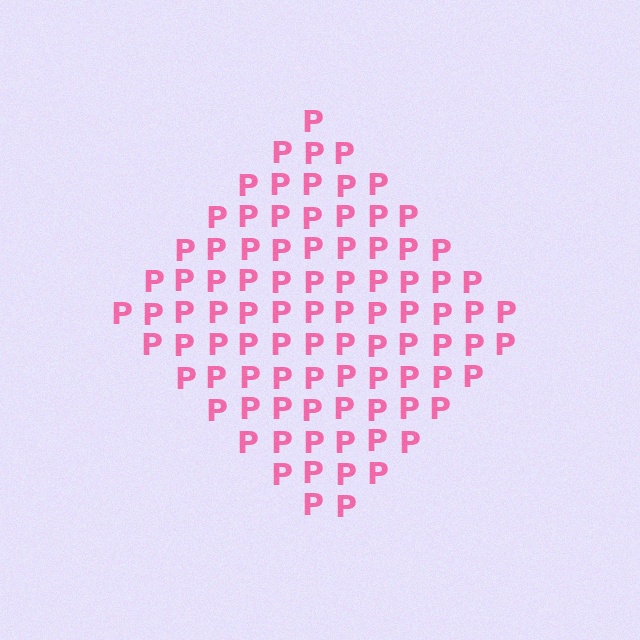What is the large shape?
The large shape is a diamond.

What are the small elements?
The small elements are letter P's.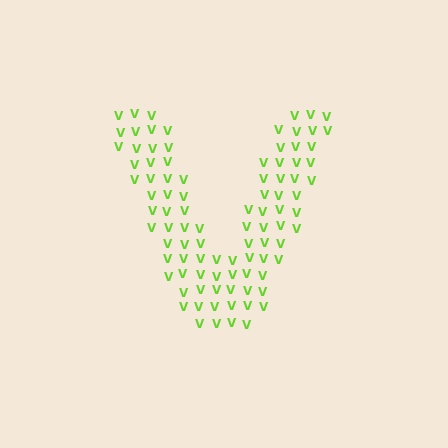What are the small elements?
The small elements are letter V's.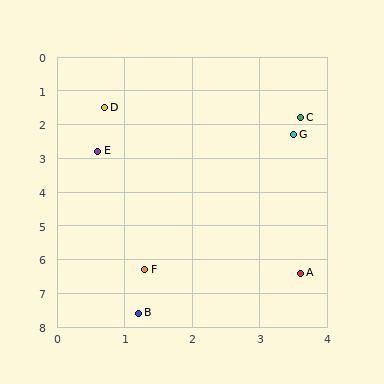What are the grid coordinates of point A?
Point A is at approximately (3.6, 6.4).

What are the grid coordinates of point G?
Point G is at approximately (3.5, 2.3).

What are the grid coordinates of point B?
Point B is at approximately (1.2, 7.6).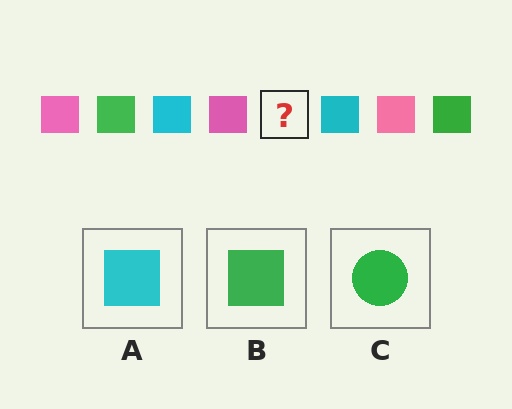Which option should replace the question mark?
Option B.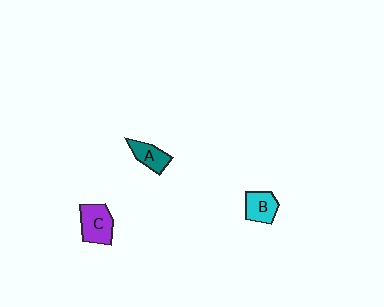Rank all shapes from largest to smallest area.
From largest to smallest: C (purple), B (cyan), A (teal).